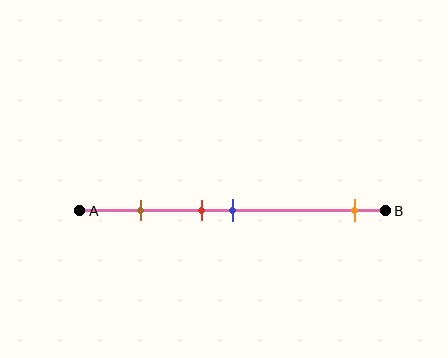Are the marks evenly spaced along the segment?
No, the marks are not evenly spaced.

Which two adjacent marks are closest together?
The red and blue marks are the closest adjacent pair.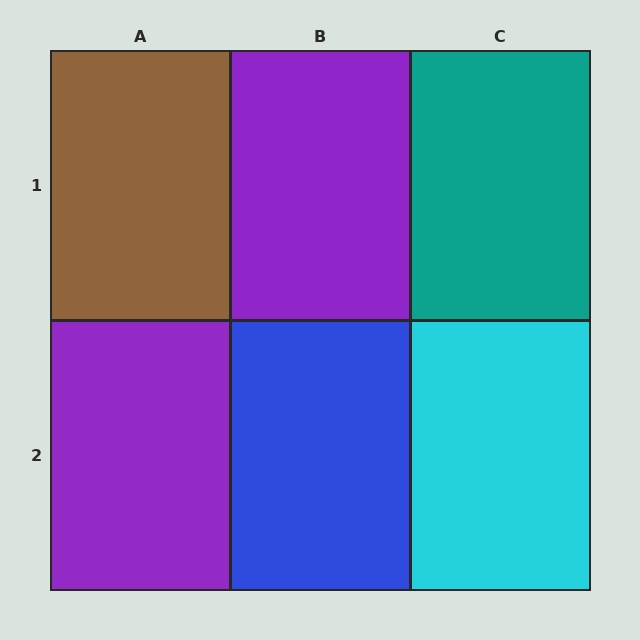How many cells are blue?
1 cell is blue.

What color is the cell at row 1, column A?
Brown.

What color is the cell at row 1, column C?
Teal.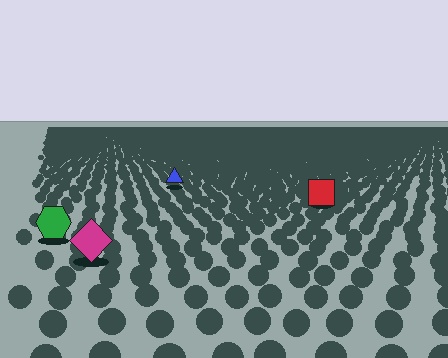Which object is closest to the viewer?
The magenta diamond is closest. The texture marks near it are larger and more spread out.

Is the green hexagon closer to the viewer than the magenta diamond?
No. The magenta diamond is closer — you can tell from the texture gradient: the ground texture is coarser near it.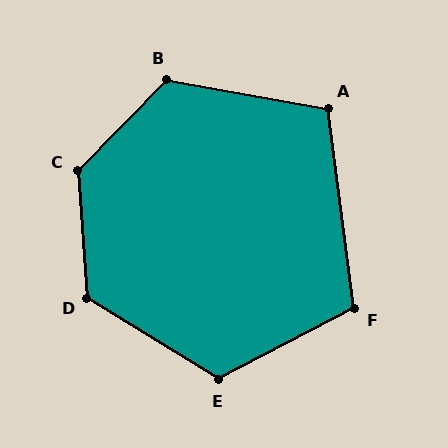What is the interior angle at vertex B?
Approximately 124 degrees (obtuse).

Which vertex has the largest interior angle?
C, at approximately 132 degrees.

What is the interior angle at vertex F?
Approximately 110 degrees (obtuse).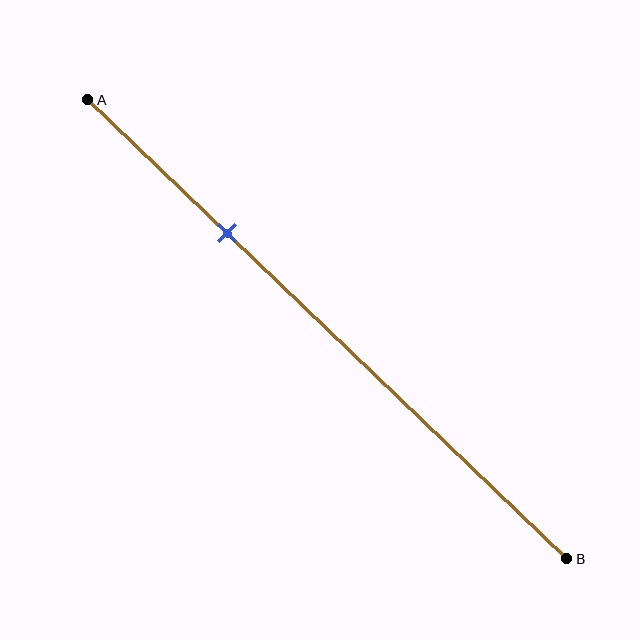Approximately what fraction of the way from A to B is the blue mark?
The blue mark is approximately 30% of the way from A to B.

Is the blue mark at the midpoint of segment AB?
No, the mark is at about 30% from A, not at the 50% midpoint.